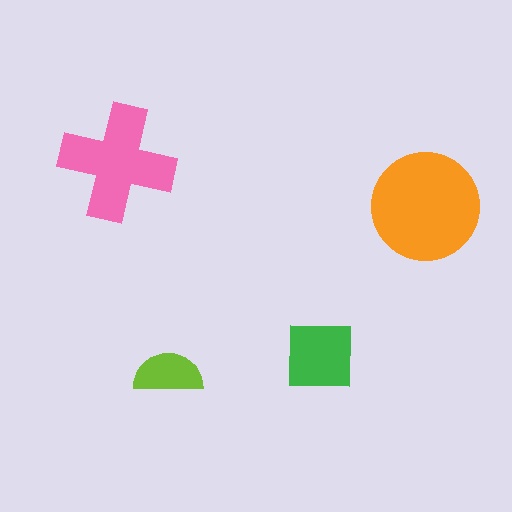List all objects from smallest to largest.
The lime semicircle, the green square, the pink cross, the orange circle.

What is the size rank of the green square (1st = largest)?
3rd.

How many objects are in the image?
There are 4 objects in the image.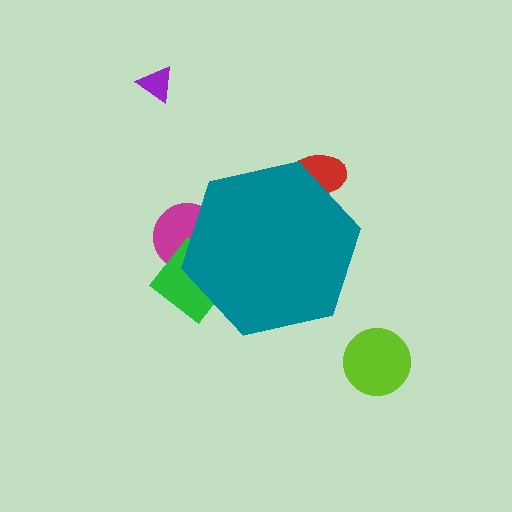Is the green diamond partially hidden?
Yes, the green diamond is partially hidden behind the teal hexagon.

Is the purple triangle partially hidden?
No, the purple triangle is fully visible.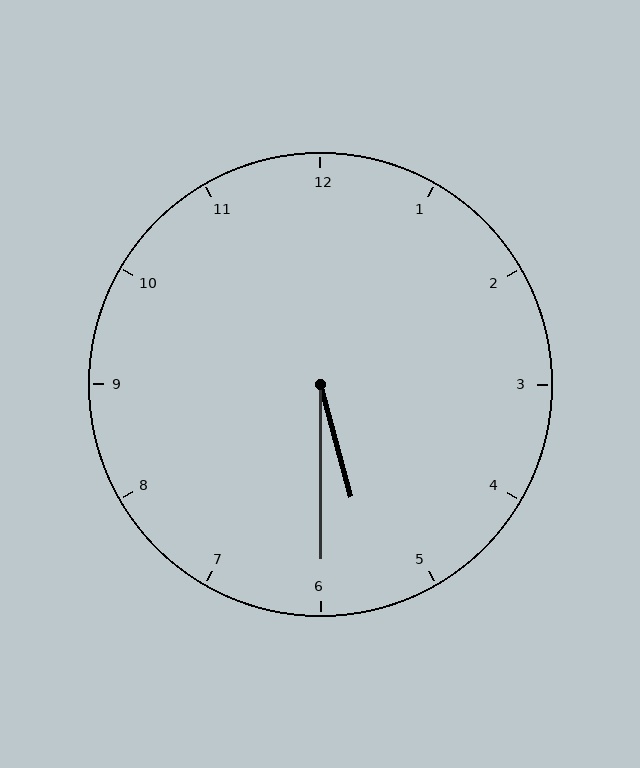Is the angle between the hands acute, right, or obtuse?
It is acute.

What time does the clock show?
5:30.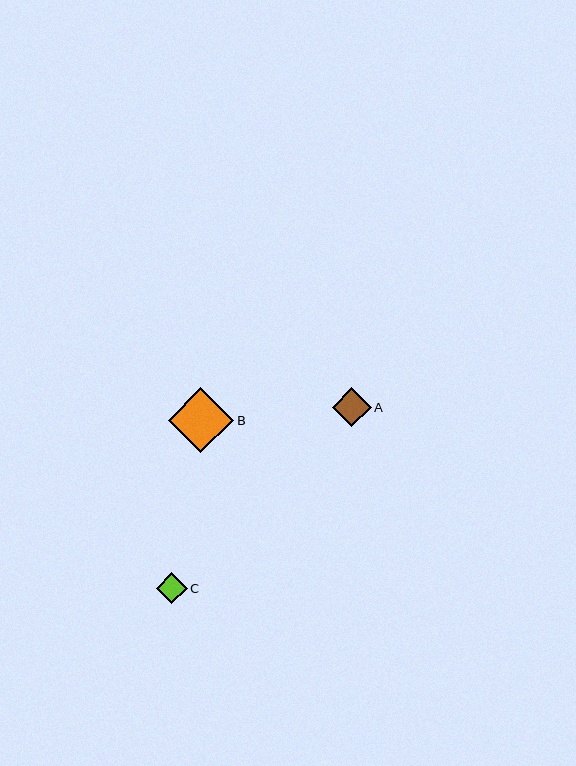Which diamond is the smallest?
Diamond C is the smallest with a size of approximately 31 pixels.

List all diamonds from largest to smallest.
From largest to smallest: B, A, C.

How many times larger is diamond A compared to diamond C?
Diamond A is approximately 1.3 times the size of diamond C.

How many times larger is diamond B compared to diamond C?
Diamond B is approximately 2.1 times the size of diamond C.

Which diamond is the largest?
Diamond B is the largest with a size of approximately 65 pixels.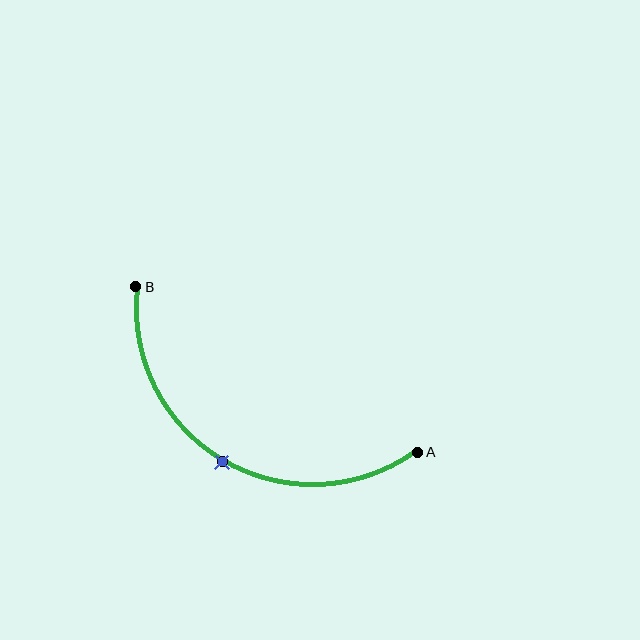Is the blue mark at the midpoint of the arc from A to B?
Yes. The blue mark lies on the arc at equal arc-length from both A and B — it is the arc midpoint.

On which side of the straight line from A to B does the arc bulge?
The arc bulges below the straight line connecting A and B.